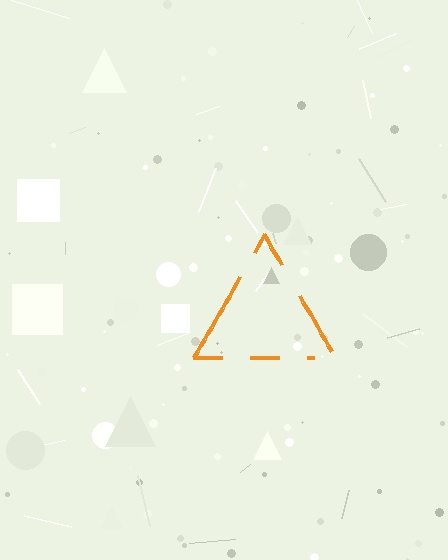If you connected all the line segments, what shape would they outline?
They would outline a triangle.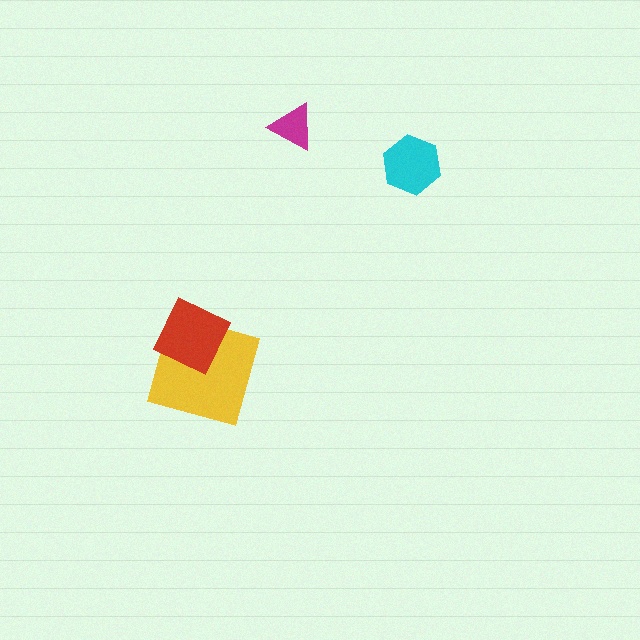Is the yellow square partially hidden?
Yes, it is partially covered by another shape.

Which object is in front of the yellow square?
The red diamond is in front of the yellow square.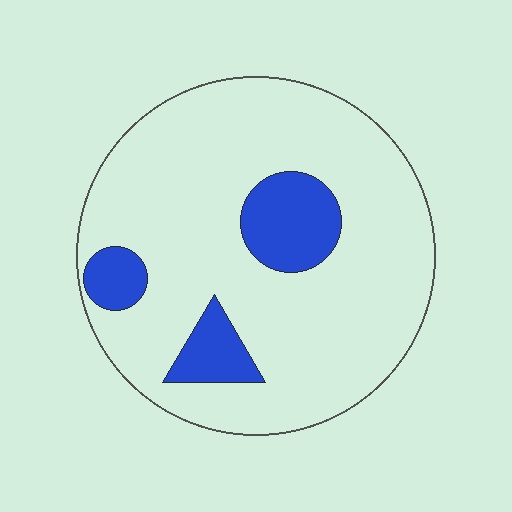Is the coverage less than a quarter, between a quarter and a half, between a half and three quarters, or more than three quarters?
Less than a quarter.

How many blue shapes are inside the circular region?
3.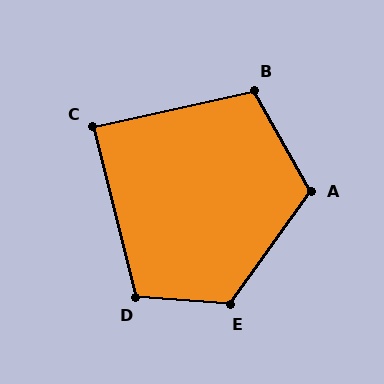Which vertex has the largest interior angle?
E, at approximately 121 degrees.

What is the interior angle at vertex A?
Approximately 115 degrees (obtuse).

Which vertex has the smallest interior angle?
C, at approximately 88 degrees.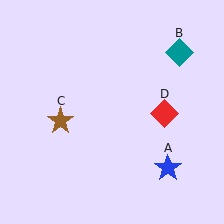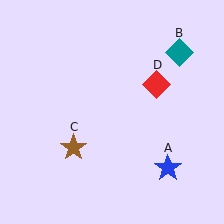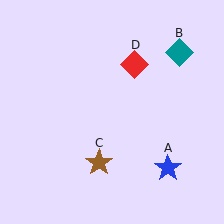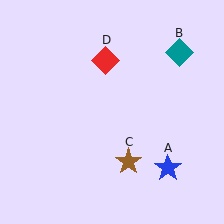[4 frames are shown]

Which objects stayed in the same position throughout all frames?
Blue star (object A) and teal diamond (object B) remained stationary.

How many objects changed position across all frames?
2 objects changed position: brown star (object C), red diamond (object D).